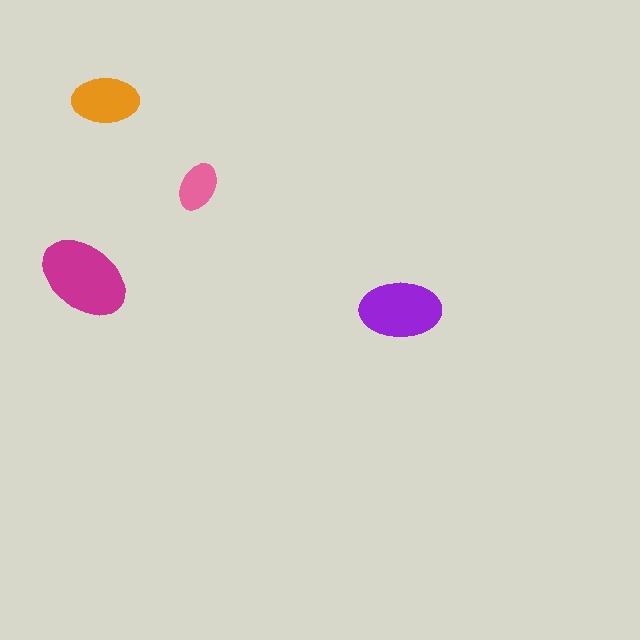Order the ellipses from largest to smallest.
the magenta one, the purple one, the orange one, the pink one.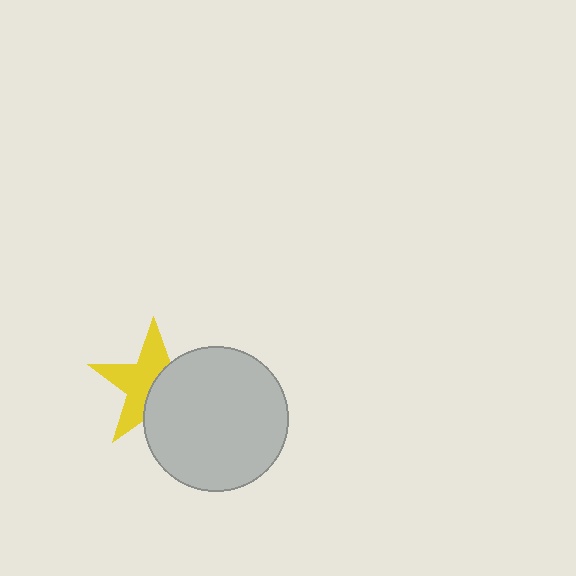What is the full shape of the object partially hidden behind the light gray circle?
The partially hidden object is a yellow star.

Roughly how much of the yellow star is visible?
About half of it is visible (roughly 54%).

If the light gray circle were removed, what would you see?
You would see the complete yellow star.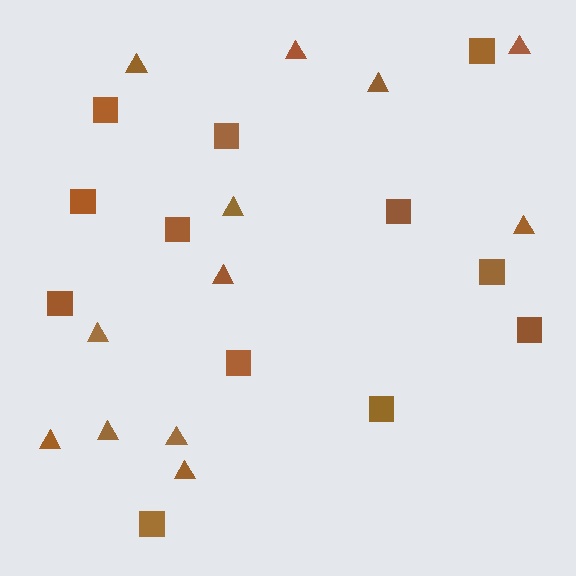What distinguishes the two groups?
There are 2 groups: one group of squares (12) and one group of triangles (12).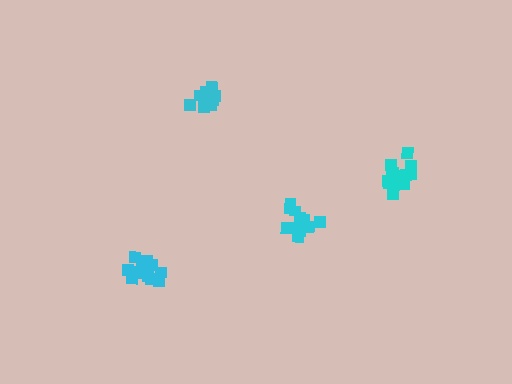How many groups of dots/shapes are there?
There are 4 groups.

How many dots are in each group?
Group 1: 14 dots, Group 2: 11 dots, Group 3: 13 dots, Group 4: 16 dots (54 total).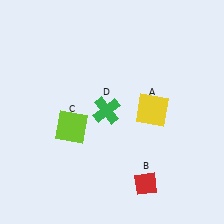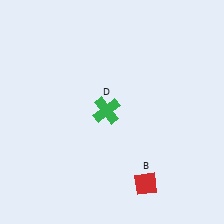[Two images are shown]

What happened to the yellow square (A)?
The yellow square (A) was removed in Image 2. It was in the top-right area of Image 1.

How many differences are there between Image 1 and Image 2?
There are 2 differences between the two images.